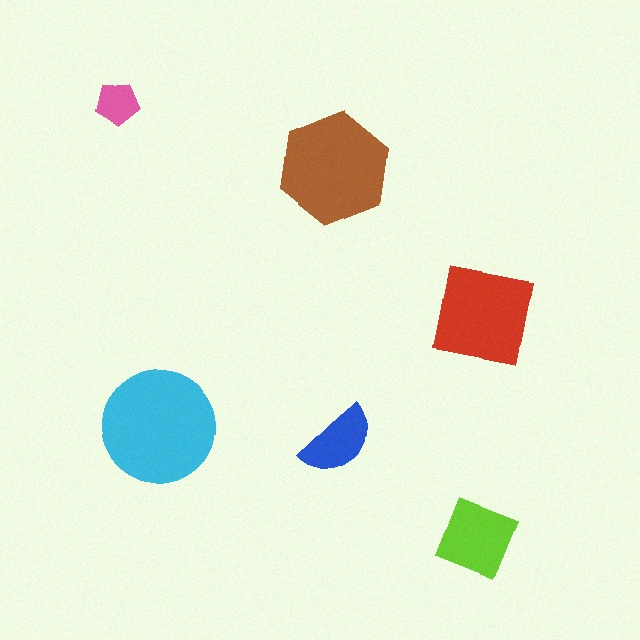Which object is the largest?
The cyan circle.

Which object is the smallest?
The pink pentagon.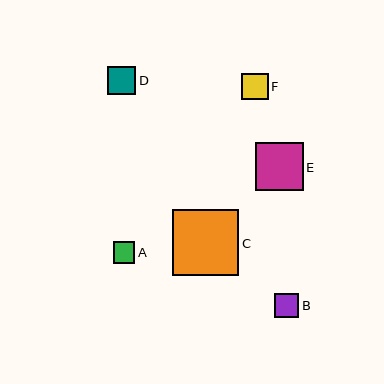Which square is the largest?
Square C is the largest with a size of approximately 67 pixels.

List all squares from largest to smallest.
From largest to smallest: C, E, D, F, B, A.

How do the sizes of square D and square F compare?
Square D and square F are approximately the same size.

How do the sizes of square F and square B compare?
Square F and square B are approximately the same size.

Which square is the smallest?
Square A is the smallest with a size of approximately 22 pixels.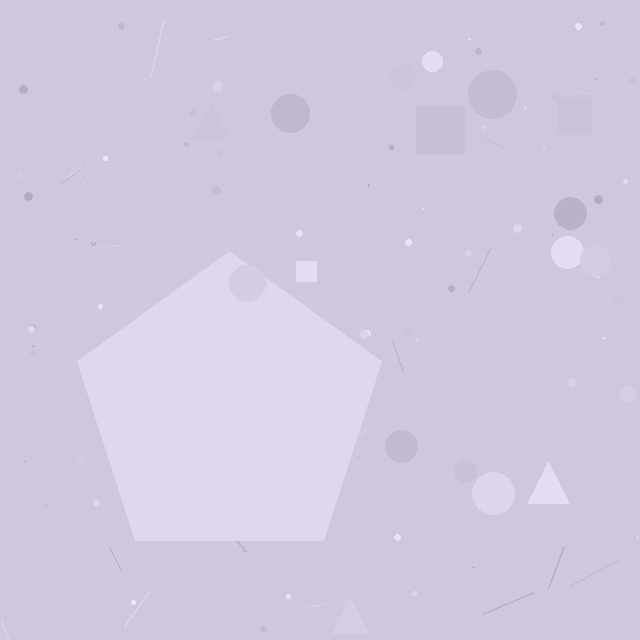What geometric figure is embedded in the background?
A pentagon is embedded in the background.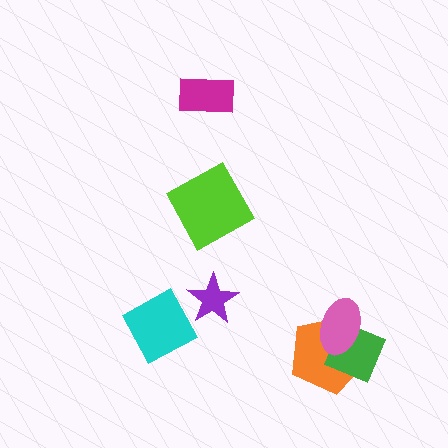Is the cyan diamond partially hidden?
Yes, it is partially covered by another shape.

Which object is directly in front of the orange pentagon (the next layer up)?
The green diamond is directly in front of the orange pentagon.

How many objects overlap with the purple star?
1 object overlaps with the purple star.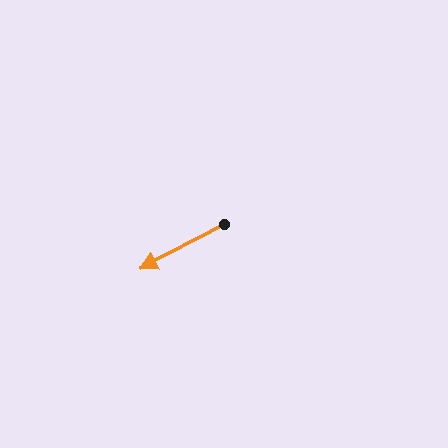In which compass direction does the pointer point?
Southwest.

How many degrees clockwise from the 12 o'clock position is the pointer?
Approximately 242 degrees.